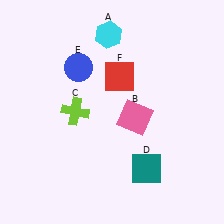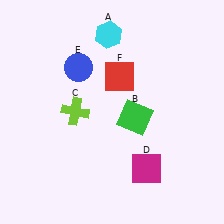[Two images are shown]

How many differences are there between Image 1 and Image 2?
There are 2 differences between the two images.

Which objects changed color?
B changed from pink to green. D changed from teal to magenta.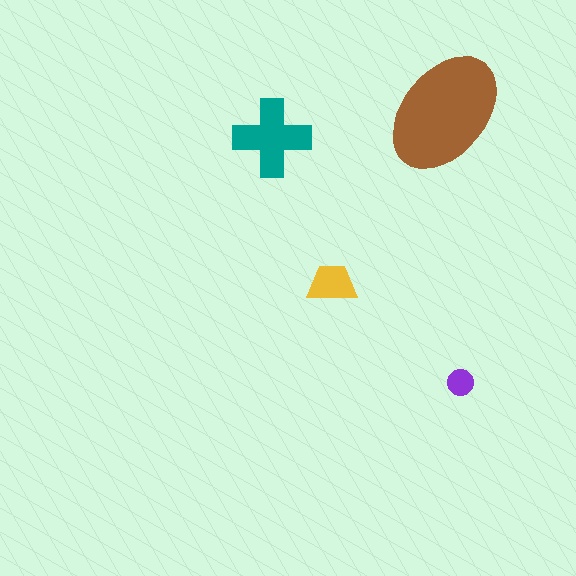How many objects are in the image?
There are 4 objects in the image.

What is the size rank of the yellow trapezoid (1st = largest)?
3rd.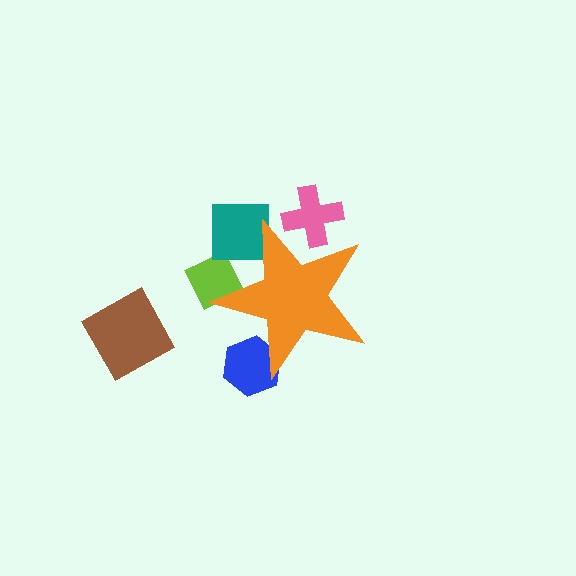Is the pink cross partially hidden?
Yes, the pink cross is partially hidden behind the orange star.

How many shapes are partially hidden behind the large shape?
4 shapes are partially hidden.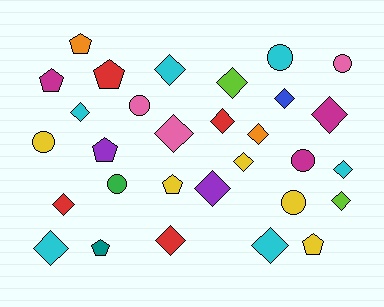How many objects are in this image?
There are 30 objects.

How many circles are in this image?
There are 7 circles.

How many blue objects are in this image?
There is 1 blue object.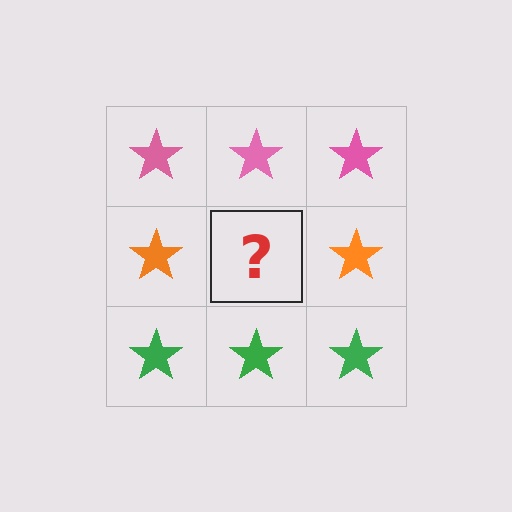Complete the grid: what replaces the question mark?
The question mark should be replaced with an orange star.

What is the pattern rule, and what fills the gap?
The rule is that each row has a consistent color. The gap should be filled with an orange star.